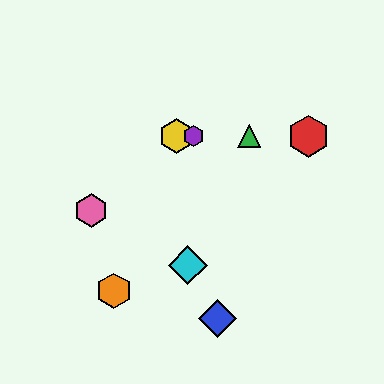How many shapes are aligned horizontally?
4 shapes (the red hexagon, the green triangle, the yellow hexagon, the purple hexagon) are aligned horizontally.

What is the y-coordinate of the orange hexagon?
The orange hexagon is at y≈291.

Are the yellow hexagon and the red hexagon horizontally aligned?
Yes, both are at y≈136.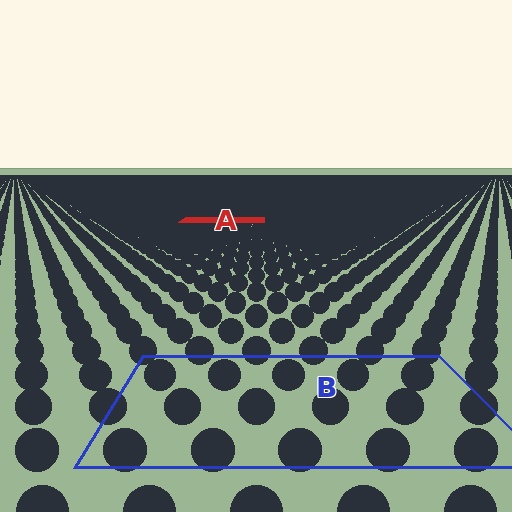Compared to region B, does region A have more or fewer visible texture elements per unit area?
Region A has more texture elements per unit area — they are packed more densely because it is farther away.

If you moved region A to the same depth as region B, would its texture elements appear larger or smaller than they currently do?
They would appear larger. At a closer depth, the same texture elements are projected at a bigger on-screen size.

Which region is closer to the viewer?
Region B is closer. The texture elements there are larger and more spread out.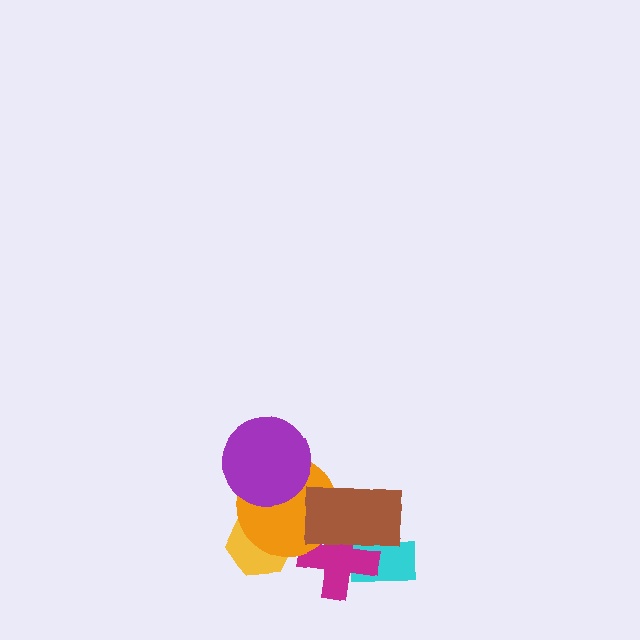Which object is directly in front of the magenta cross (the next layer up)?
The orange circle is directly in front of the magenta cross.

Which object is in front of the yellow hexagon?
The orange circle is in front of the yellow hexagon.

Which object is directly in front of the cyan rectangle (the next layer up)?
The magenta cross is directly in front of the cyan rectangle.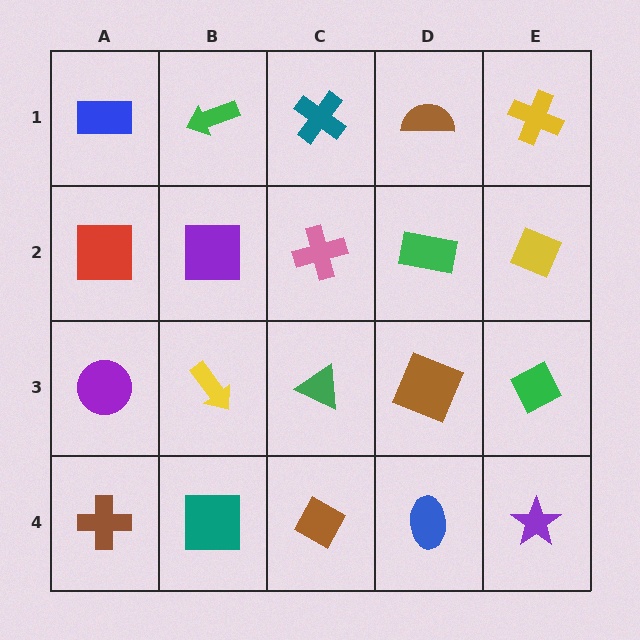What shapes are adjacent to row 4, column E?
A green diamond (row 3, column E), a blue ellipse (row 4, column D).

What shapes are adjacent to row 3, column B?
A purple square (row 2, column B), a teal square (row 4, column B), a purple circle (row 3, column A), a green triangle (row 3, column C).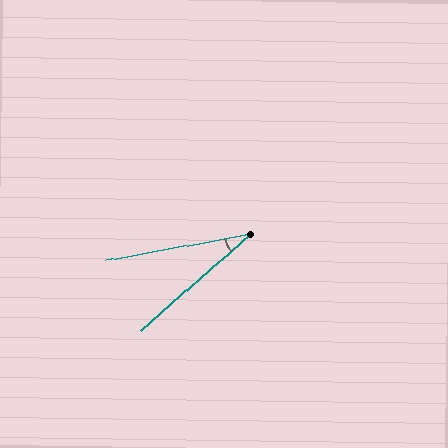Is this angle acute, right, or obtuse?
It is acute.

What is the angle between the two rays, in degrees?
Approximately 31 degrees.